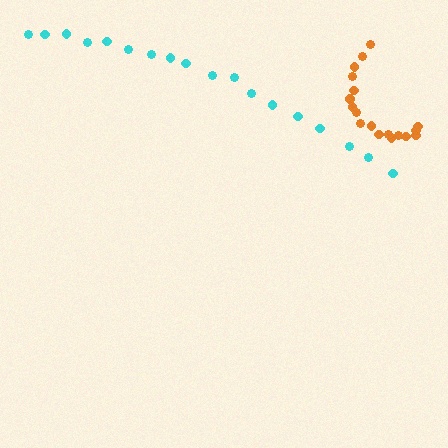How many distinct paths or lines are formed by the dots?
There are 2 distinct paths.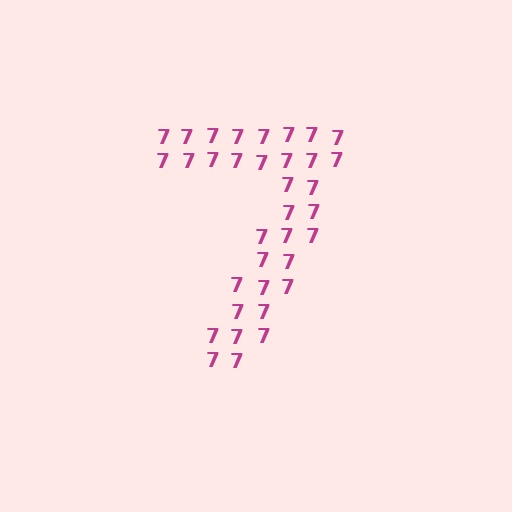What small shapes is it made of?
It is made of small digit 7's.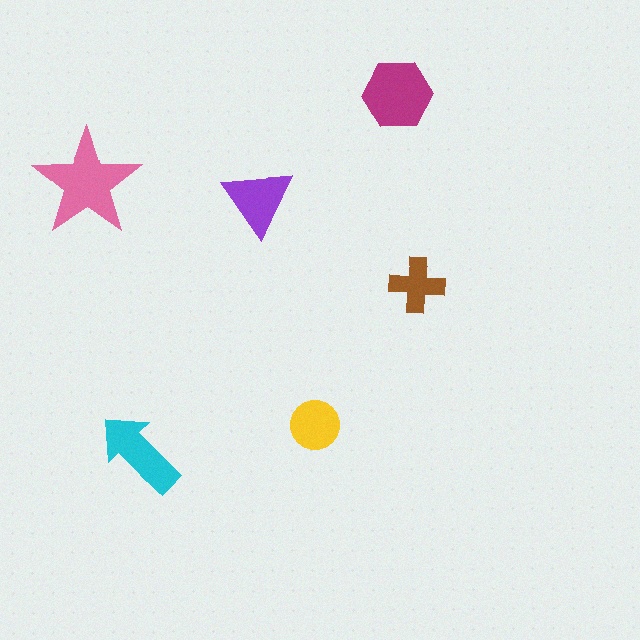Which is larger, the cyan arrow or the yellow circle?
The cyan arrow.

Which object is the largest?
The pink star.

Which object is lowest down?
The cyan arrow is bottommost.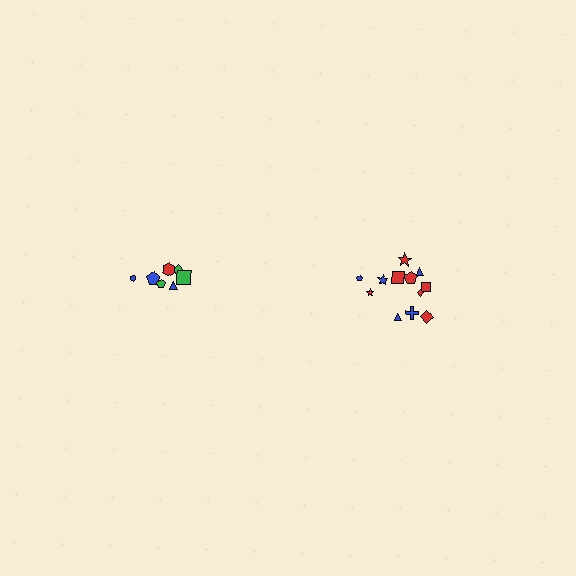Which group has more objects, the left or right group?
The right group.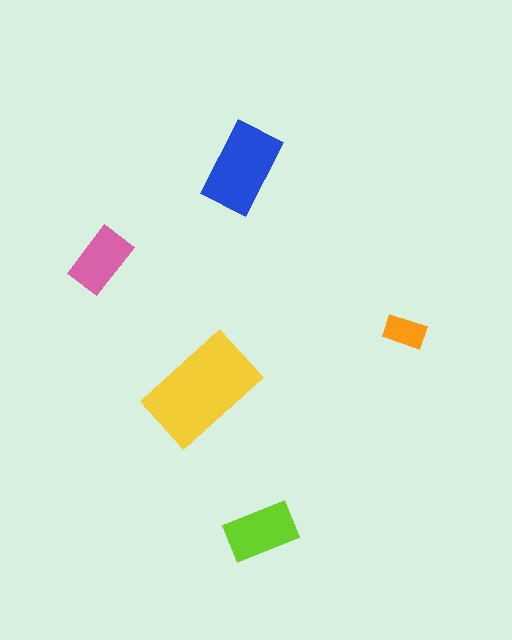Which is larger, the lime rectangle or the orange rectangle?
The lime one.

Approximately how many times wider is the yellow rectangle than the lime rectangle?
About 1.5 times wider.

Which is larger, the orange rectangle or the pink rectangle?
The pink one.